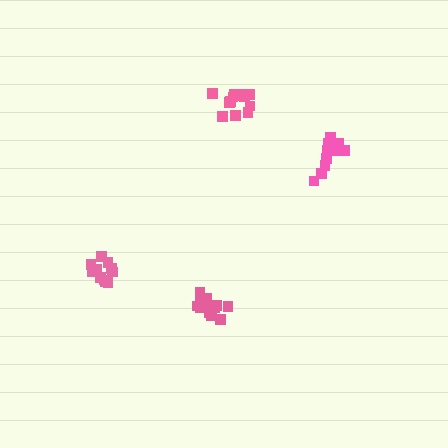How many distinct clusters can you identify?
There are 4 distinct clusters.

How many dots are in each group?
Group 1: 14 dots, Group 2: 13 dots, Group 3: 13 dots, Group 4: 11 dots (51 total).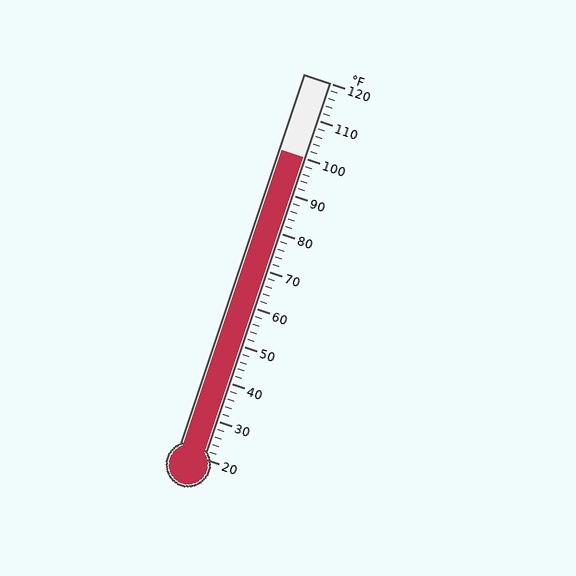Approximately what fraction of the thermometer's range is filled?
The thermometer is filled to approximately 80% of its range.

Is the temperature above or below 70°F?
The temperature is above 70°F.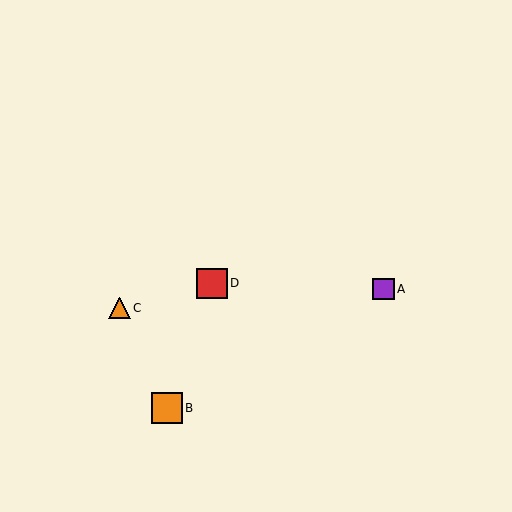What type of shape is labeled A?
Shape A is a purple square.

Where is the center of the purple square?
The center of the purple square is at (384, 289).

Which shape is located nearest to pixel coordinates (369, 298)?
The purple square (labeled A) at (384, 289) is nearest to that location.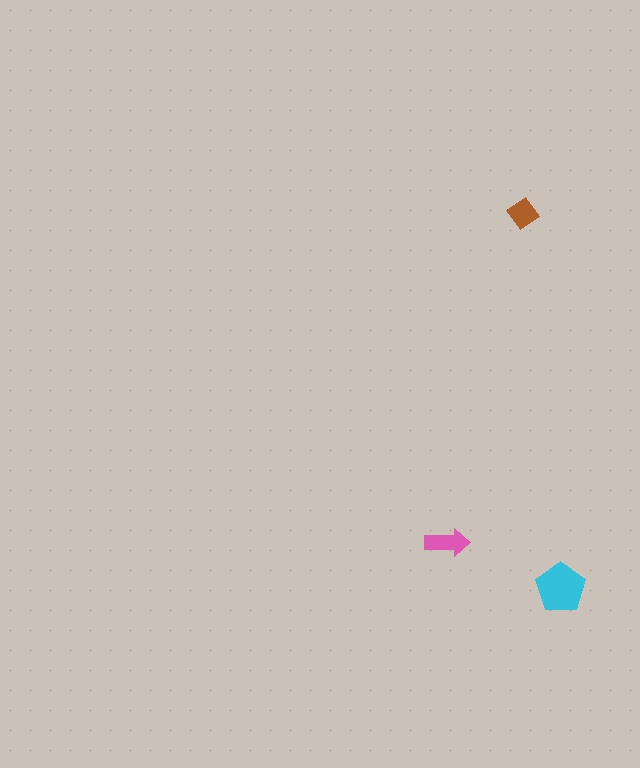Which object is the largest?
The cyan pentagon.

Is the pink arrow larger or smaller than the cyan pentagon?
Smaller.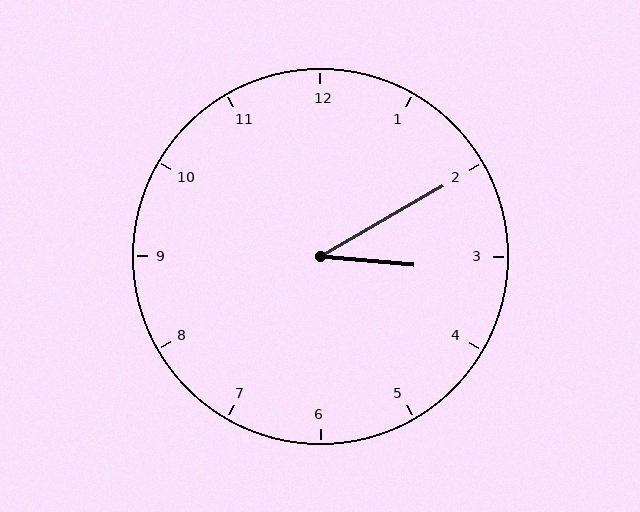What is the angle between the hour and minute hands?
Approximately 35 degrees.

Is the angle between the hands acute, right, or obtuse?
It is acute.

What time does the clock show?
3:10.